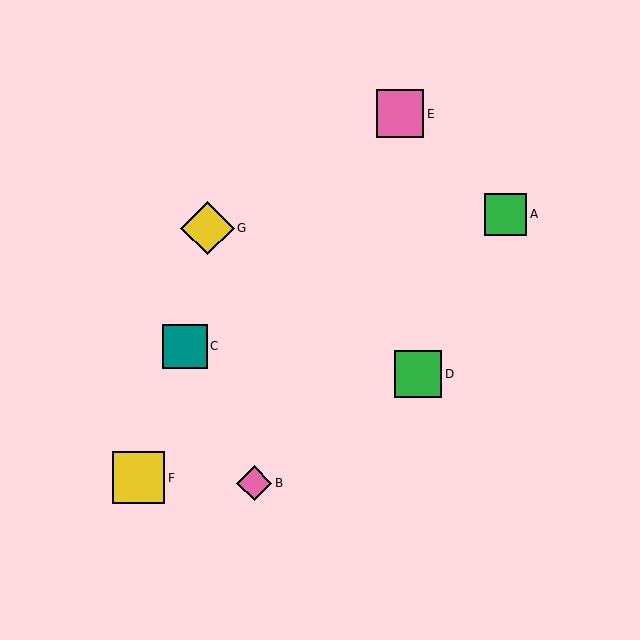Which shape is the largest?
The yellow diamond (labeled G) is the largest.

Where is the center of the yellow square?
The center of the yellow square is at (138, 478).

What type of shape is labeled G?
Shape G is a yellow diamond.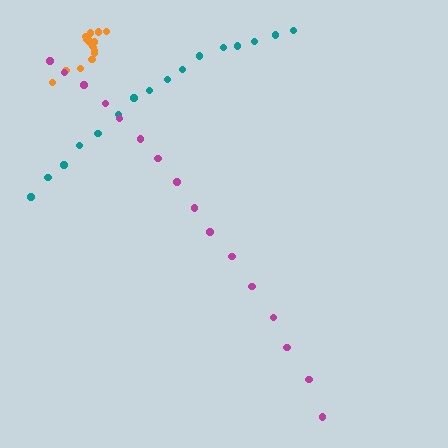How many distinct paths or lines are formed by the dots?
There are 3 distinct paths.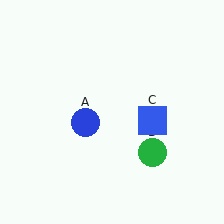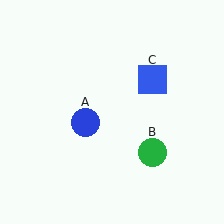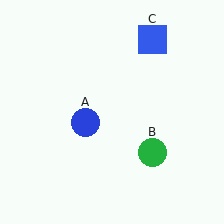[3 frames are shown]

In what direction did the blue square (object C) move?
The blue square (object C) moved up.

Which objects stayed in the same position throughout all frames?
Blue circle (object A) and green circle (object B) remained stationary.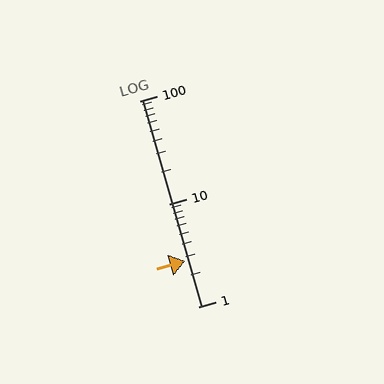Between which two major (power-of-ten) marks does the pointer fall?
The pointer is between 1 and 10.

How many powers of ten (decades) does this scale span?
The scale spans 2 decades, from 1 to 100.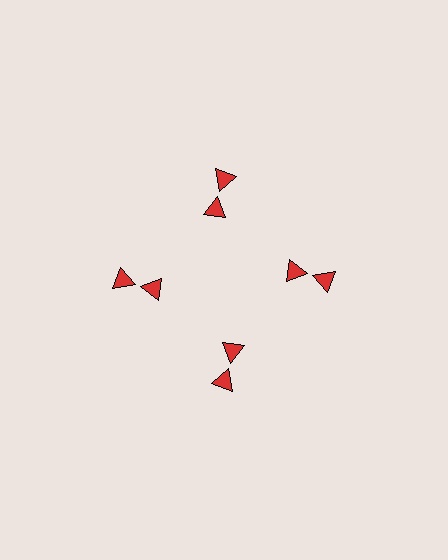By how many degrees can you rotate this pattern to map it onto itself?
The pattern maps onto itself every 90 degrees of rotation.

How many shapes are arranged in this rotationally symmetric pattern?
There are 8 shapes, arranged in 4 groups of 2.